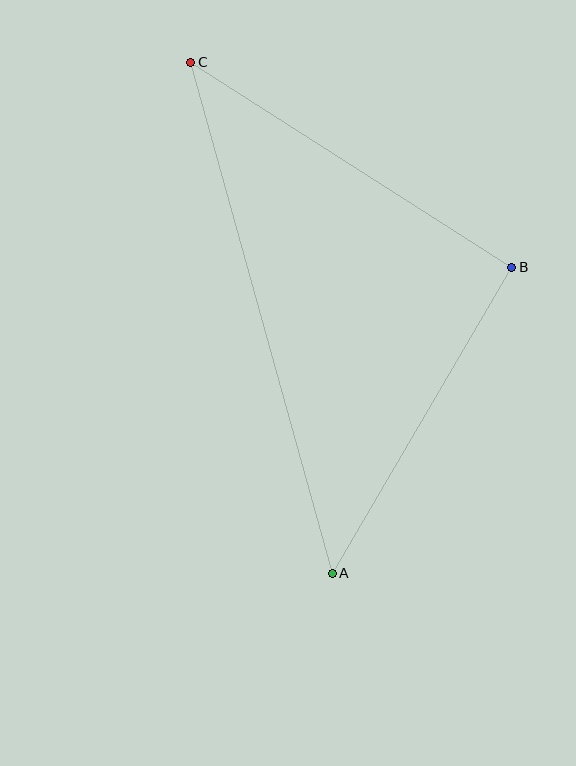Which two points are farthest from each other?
Points A and C are farthest from each other.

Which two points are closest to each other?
Points A and B are closest to each other.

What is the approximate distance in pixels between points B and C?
The distance between B and C is approximately 381 pixels.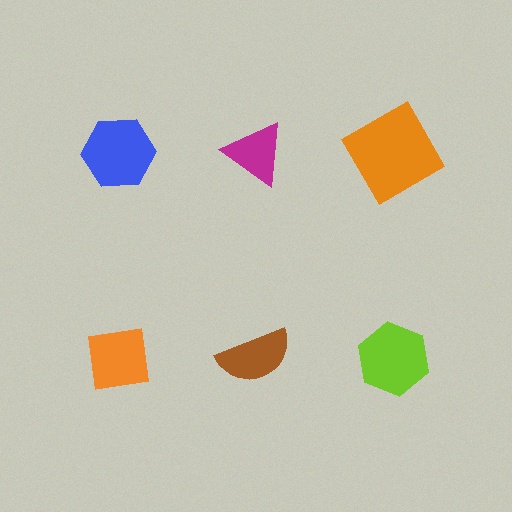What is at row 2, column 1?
An orange square.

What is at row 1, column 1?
A blue hexagon.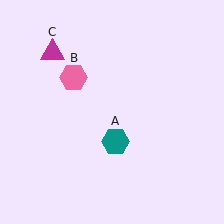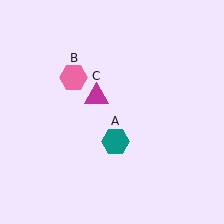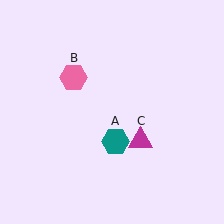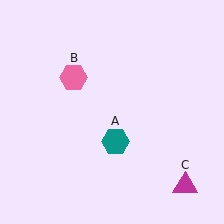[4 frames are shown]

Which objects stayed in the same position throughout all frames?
Teal hexagon (object A) and pink hexagon (object B) remained stationary.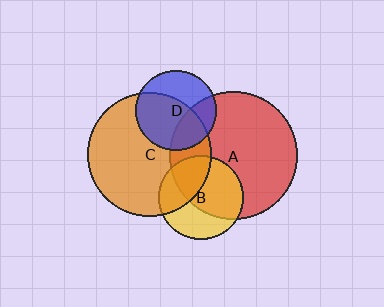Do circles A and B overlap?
Yes.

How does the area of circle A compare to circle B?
Approximately 2.3 times.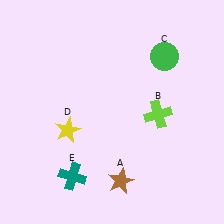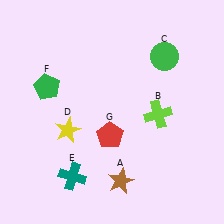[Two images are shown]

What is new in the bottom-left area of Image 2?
A red pentagon (G) was added in the bottom-left area of Image 2.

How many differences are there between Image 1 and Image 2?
There are 2 differences between the two images.